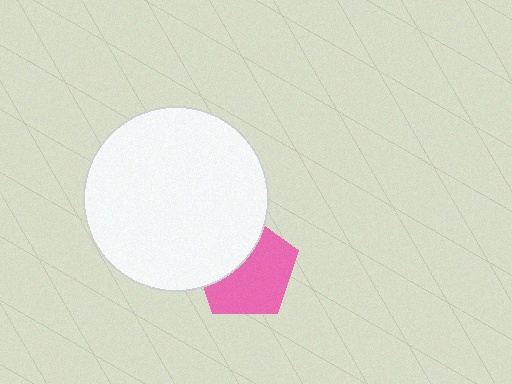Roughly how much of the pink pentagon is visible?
About half of it is visible (roughly 61%).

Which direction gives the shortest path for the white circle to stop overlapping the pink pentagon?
Moving toward the upper-left gives the shortest separation.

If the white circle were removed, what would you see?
You would see the complete pink pentagon.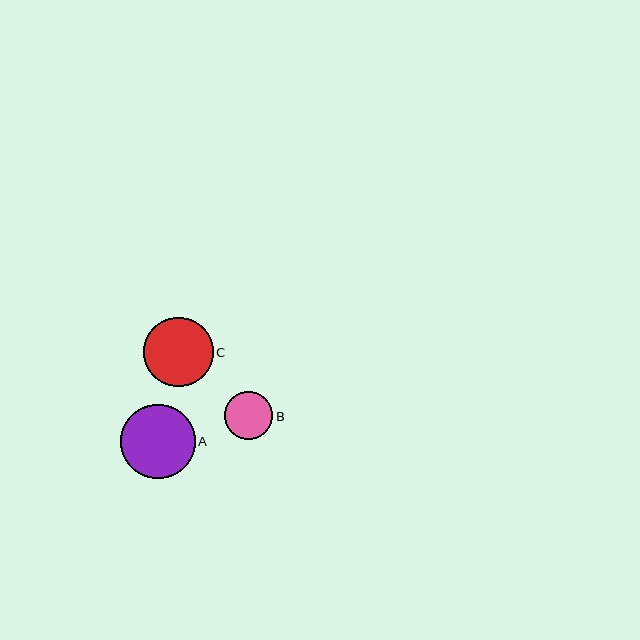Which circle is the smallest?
Circle B is the smallest with a size of approximately 48 pixels.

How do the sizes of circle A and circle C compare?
Circle A and circle C are approximately the same size.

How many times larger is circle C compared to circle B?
Circle C is approximately 1.4 times the size of circle B.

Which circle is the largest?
Circle A is the largest with a size of approximately 75 pixels.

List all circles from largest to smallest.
From largest to smallest: A, C, B.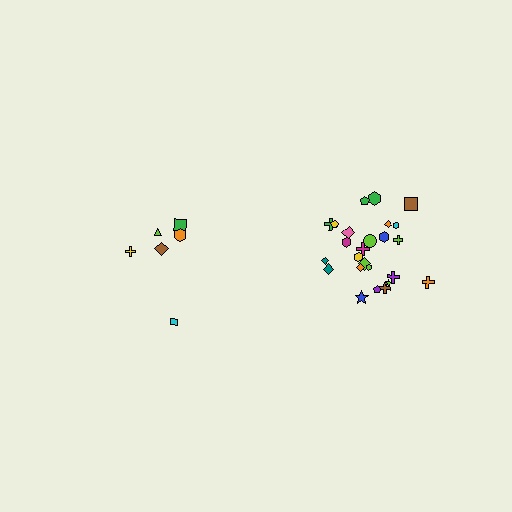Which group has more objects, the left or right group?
The right group.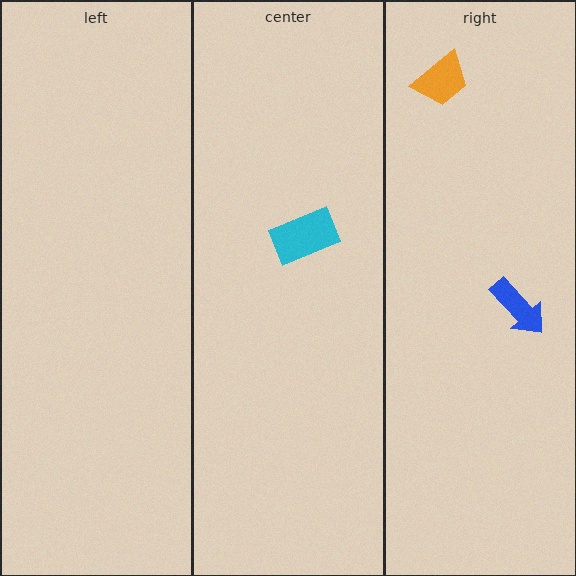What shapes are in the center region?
The cyan rectangle.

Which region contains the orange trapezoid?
The right region.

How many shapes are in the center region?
1.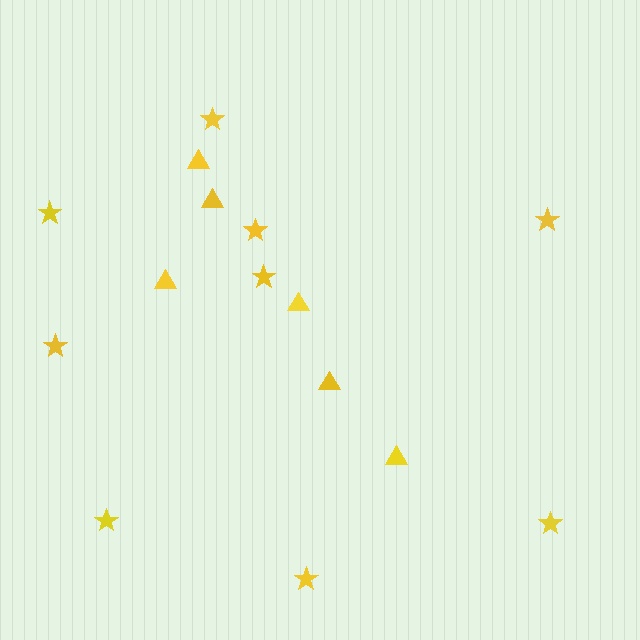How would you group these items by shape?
There are 2 groups: one group of stars (9) and one group of triangles (6).